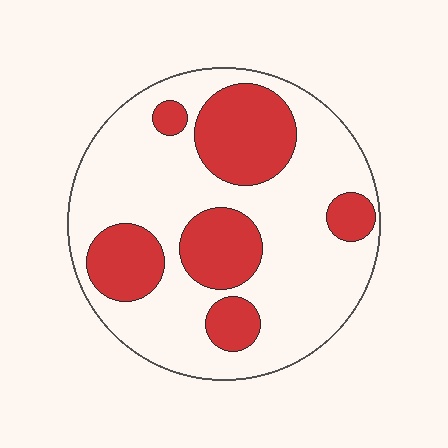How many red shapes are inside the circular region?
6.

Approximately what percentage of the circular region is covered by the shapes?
Approximately 30%.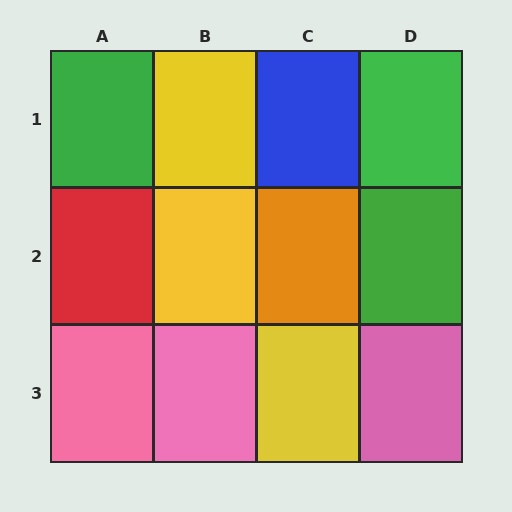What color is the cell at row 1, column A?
Green.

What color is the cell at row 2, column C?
Orange.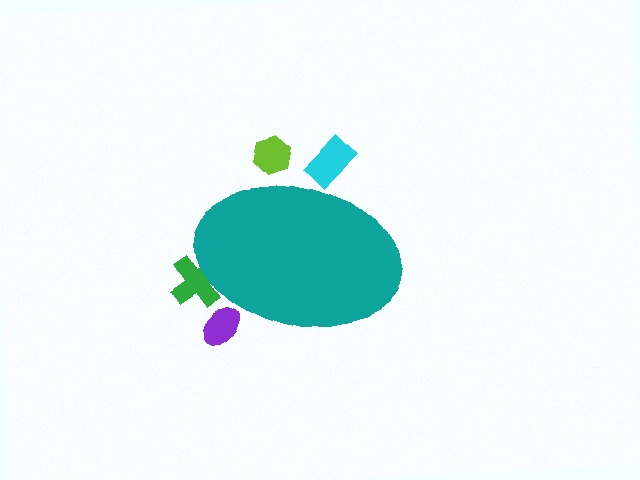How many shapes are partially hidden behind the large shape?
4 shapes are partially hidden.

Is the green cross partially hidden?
Yes, the green cross is partially hidden behind the teal ellipse.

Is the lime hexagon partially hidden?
Yes, the lime hexagon is partially hidden behind the teal ellipse.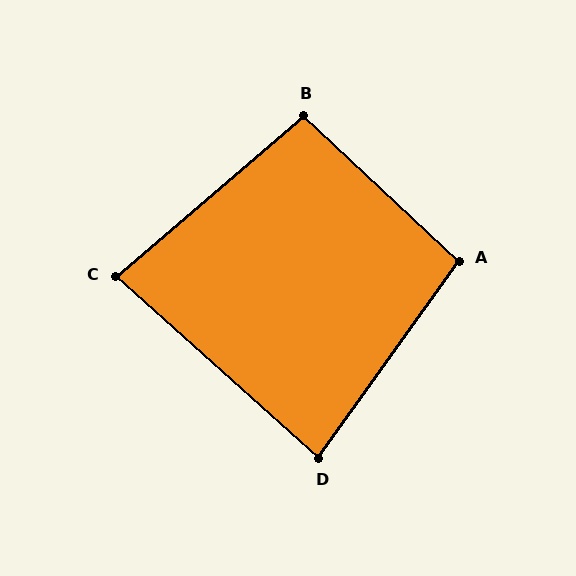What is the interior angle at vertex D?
Approximately 84 degrees (acute).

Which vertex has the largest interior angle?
A, at approximately 98 degrees.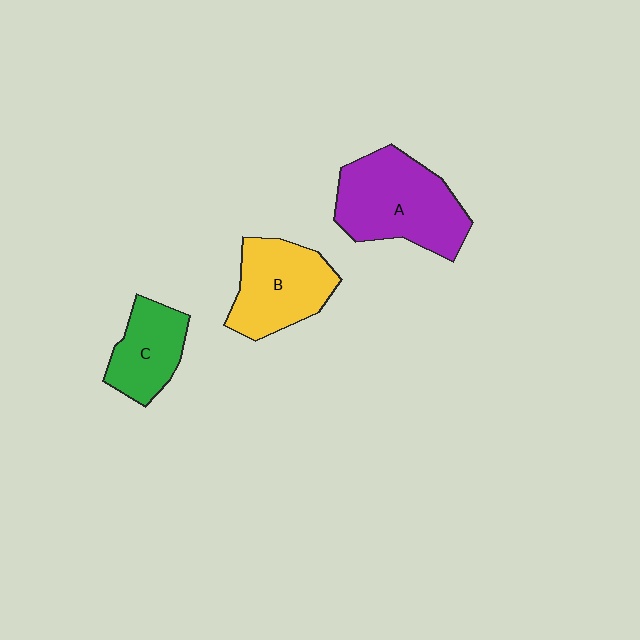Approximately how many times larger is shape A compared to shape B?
Approximately 1.3 times.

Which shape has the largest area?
Shape A (purple).